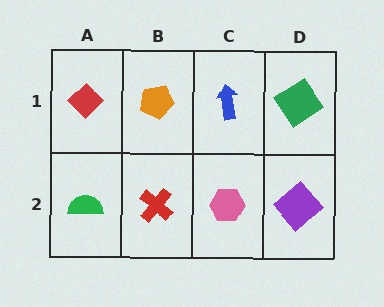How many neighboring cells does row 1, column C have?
3.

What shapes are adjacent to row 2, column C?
A blue arrow (row 1, column C), a red cross (row 2, column B), a purple diamond (row 2, column D).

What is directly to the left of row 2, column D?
A pink hexagon.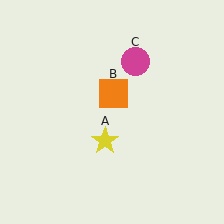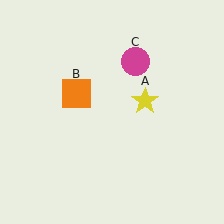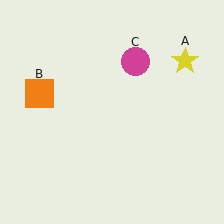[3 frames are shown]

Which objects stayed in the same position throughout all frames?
Magenta circle (object C) remained stationary.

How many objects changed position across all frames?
2 objects changed position: yellow star (object A), orange square (object B).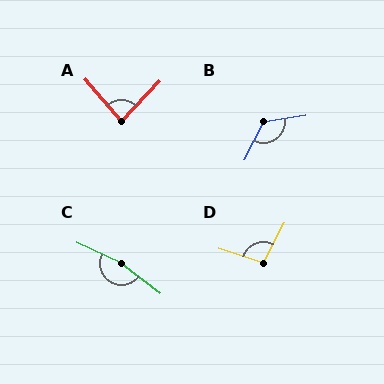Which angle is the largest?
C, at approximately 167 degrees.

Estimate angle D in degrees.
Approximately 100 degrees.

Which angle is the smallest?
A, at approximately 84 degrees.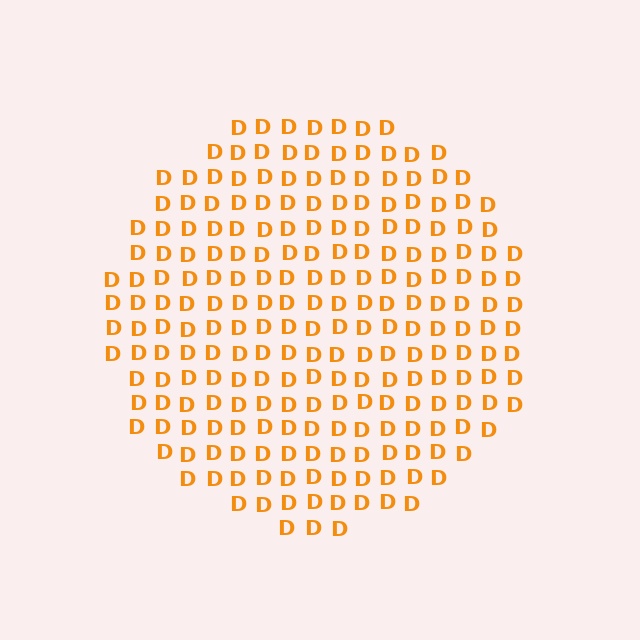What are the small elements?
The small elements are letter D's.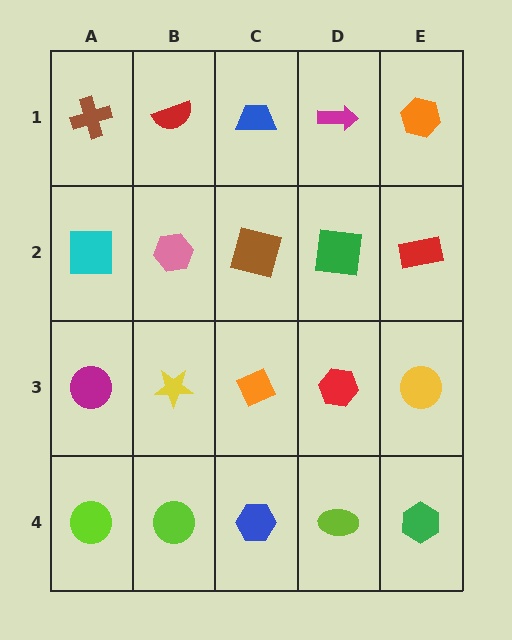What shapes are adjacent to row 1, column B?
A pink hexagon (row 2, column B), a brown cross (row 1, column A), a blue trapezoid (row 1, column C).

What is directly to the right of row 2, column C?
A green square.